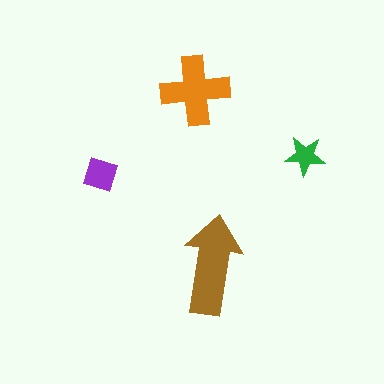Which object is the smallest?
The green star.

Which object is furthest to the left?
The purple diamond is leftmost.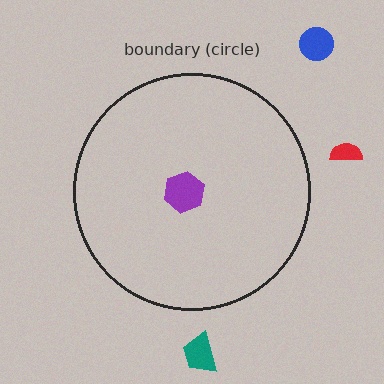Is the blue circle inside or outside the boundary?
Outside.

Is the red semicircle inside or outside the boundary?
Outside.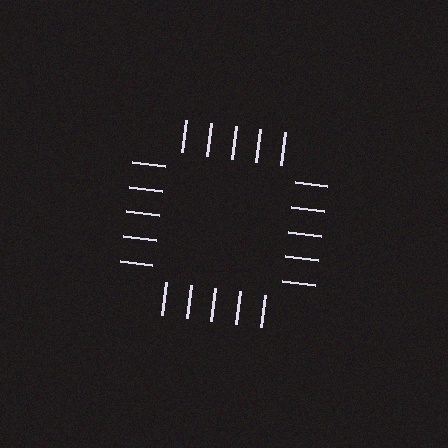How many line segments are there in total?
20 — 5 along each of the 4 edges.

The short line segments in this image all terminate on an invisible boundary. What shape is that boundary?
An illusory square — the line segments terminate on its edges but no continuous stroke is drawn.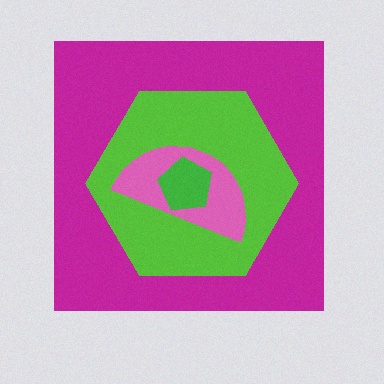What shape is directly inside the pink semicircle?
The green pentagon.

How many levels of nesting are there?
4.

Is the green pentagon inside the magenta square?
Yes.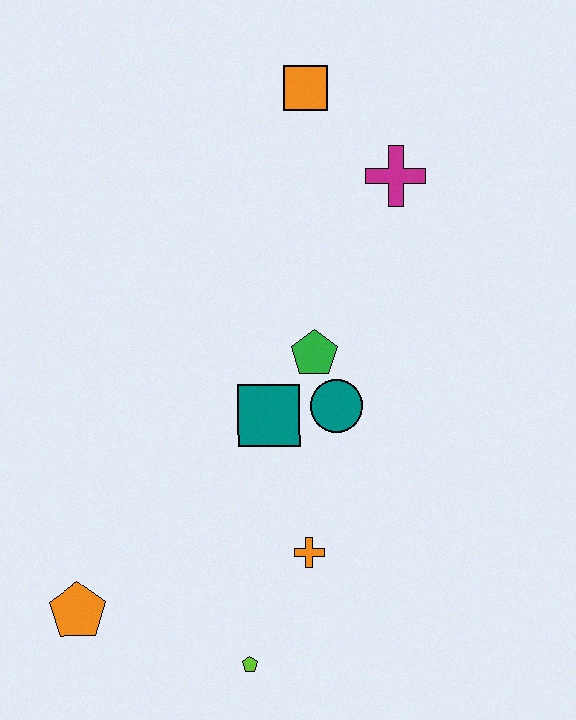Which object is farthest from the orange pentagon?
The orange square is farthest from the orange pentagon.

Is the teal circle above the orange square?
No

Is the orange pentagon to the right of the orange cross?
No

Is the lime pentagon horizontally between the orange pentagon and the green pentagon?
Yes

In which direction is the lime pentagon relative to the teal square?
The lime pentagon is below the teal square.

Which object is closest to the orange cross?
The lime pentagon is closest to the orange cross.